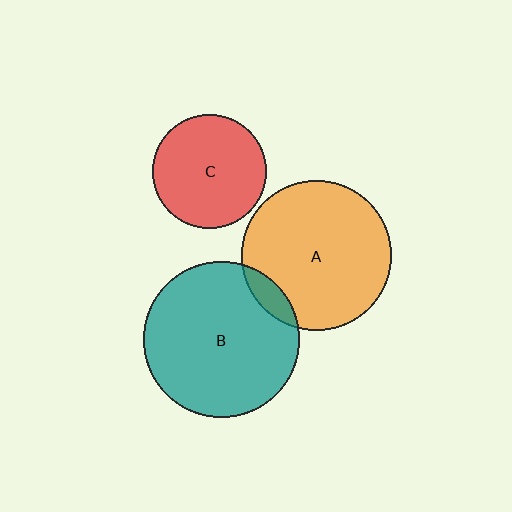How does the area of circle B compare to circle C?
Approximately 1.9 times.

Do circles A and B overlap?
Yes.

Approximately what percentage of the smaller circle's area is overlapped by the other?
Approximately 10%.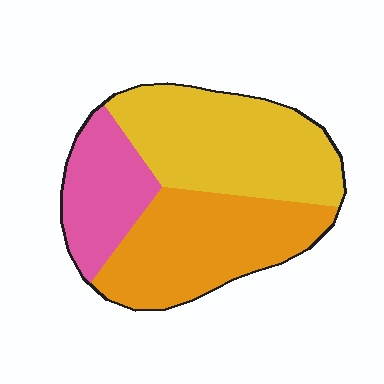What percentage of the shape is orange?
Orange covers 37% of the shape.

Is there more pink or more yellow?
Yellow.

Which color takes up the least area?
Pink, at roughly 20%.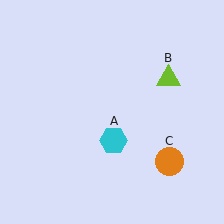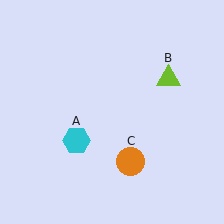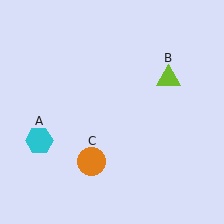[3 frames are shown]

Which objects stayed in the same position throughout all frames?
Lime triangle (object B) remained stationary.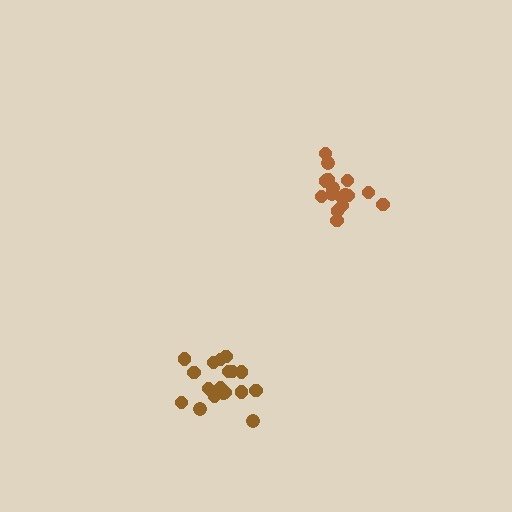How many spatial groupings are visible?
There are 2 spatial groupings.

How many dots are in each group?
Group 1: 18 dots, Group 2: 19 dots (37 total).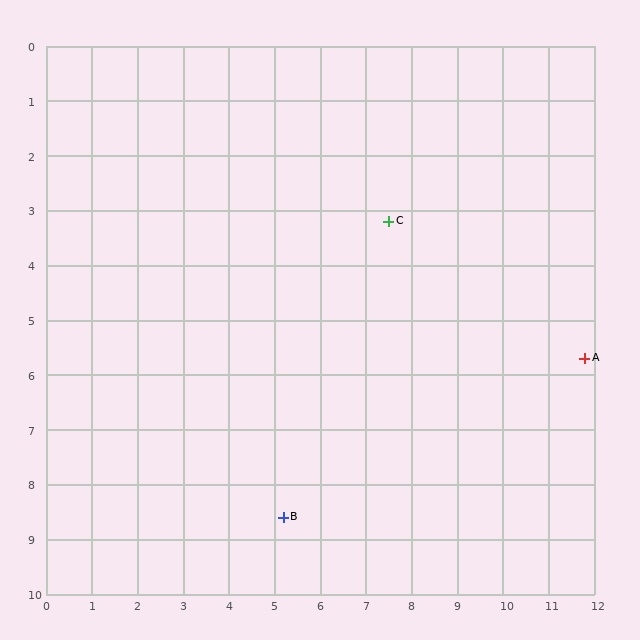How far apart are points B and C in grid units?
Points B and C are about 5.9 grid units apart.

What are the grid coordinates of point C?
Point C is at approximately (7.5, 3.2).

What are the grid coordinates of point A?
Point A is at approximately (11.8, 5.7).